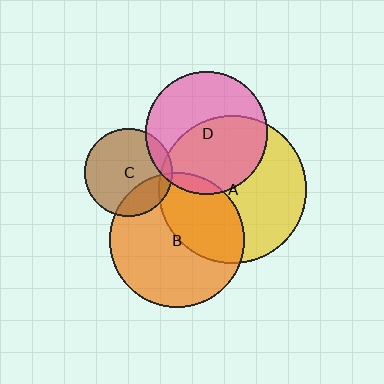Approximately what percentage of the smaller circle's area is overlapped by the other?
Approximately 5%.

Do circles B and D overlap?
Yes.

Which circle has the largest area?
Circle A (yellow).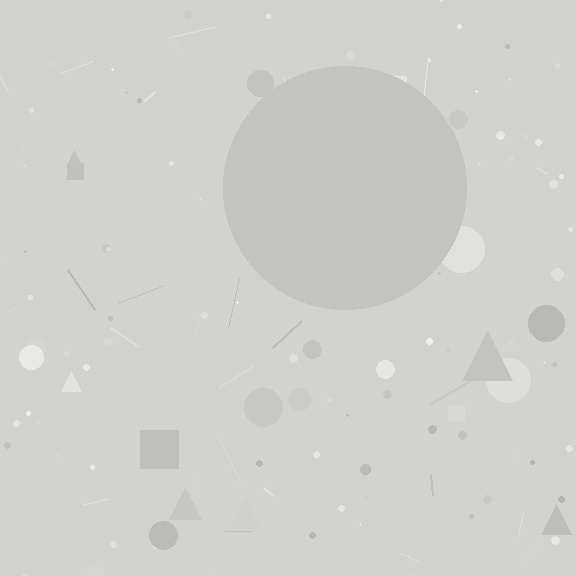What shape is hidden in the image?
A circle is hidden in the image.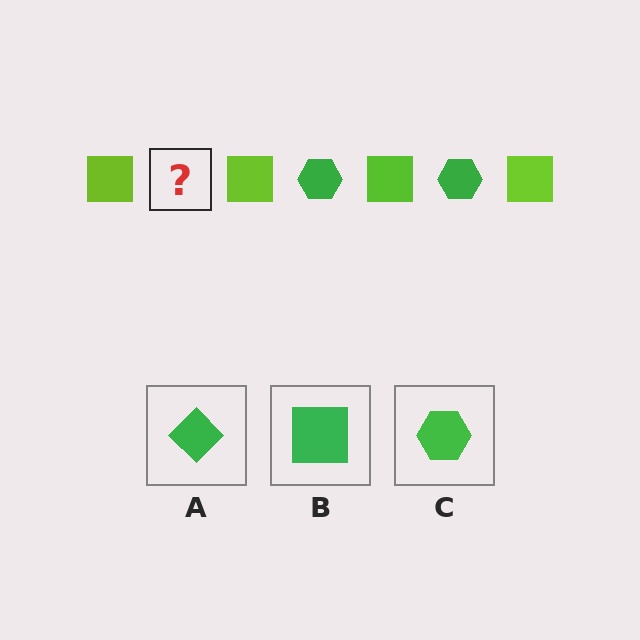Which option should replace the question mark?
Option C.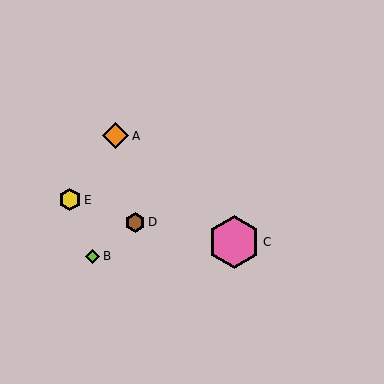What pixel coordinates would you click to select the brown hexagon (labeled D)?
Click at (135, 222) to select the brown hexagon D.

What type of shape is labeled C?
Shape C is a pink hexagon.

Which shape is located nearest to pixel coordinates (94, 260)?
The lime diamond (labeled B) at (93, 256) is nearest to that location.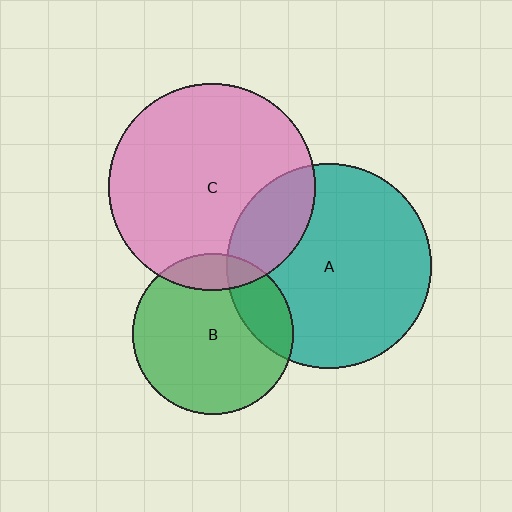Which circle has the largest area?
Circle C (pink).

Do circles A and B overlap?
Yes.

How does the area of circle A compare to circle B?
Approximately 1.6 times.